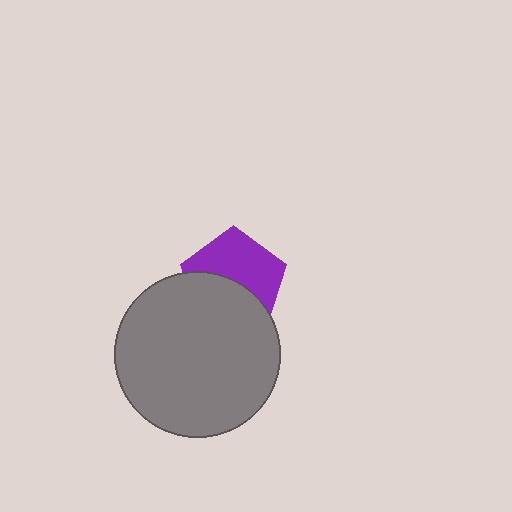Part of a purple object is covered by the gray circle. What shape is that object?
It is a pentagon.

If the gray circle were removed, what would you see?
You would see the complete purple pentagon.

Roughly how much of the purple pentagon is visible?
About half of it is visible (roughly 53%).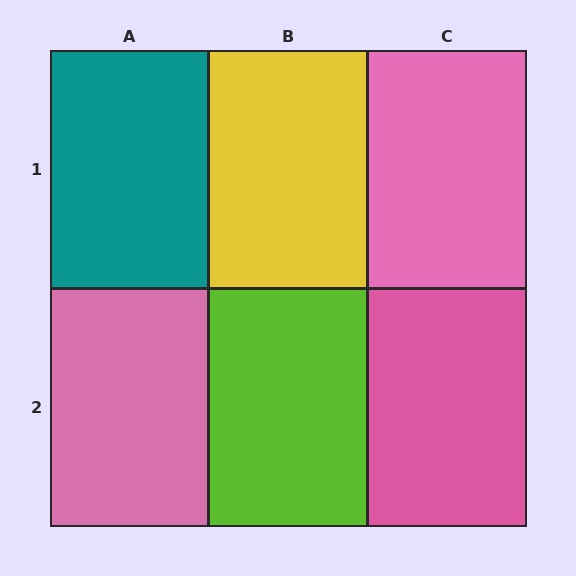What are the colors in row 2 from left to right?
Pink, lime, pink.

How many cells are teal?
1 cell is teal.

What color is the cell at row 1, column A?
Teal.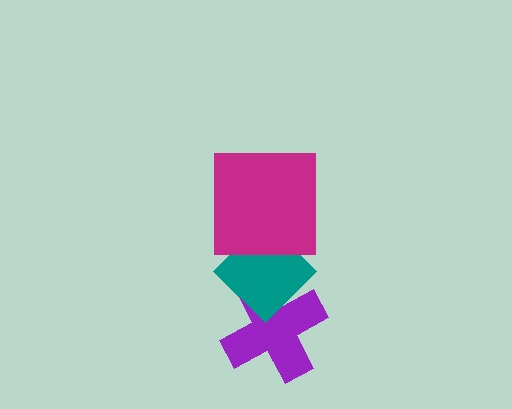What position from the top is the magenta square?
The magenta square is 1st from the top.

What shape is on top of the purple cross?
The teal diamond is on top of the purple cross.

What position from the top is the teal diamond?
The teal diamond is 2nd from the top.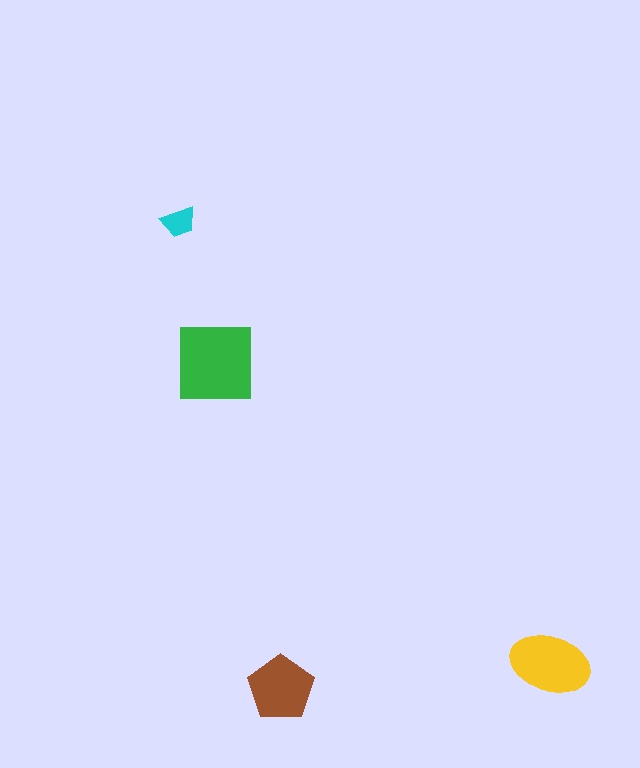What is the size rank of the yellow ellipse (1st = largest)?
2nd.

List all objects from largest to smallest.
The green square, the yellow ellipse, the brown pentagon, the cyan trapezoid.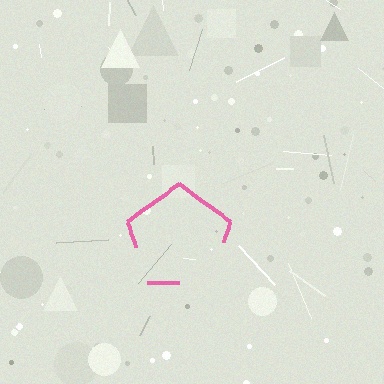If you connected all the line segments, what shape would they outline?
They would outline a pentagon.